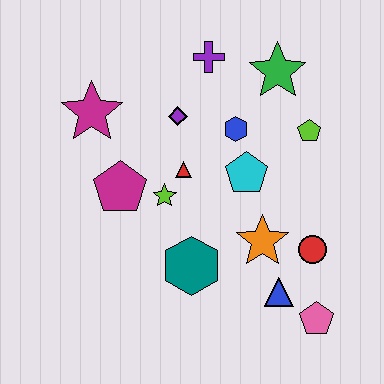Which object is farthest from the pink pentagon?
The magenta star is farthest from the pink pentagon.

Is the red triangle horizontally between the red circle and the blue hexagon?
No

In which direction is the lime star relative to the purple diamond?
The lime star is below the purple diamond.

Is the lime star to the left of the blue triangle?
Yes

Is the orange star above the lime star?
No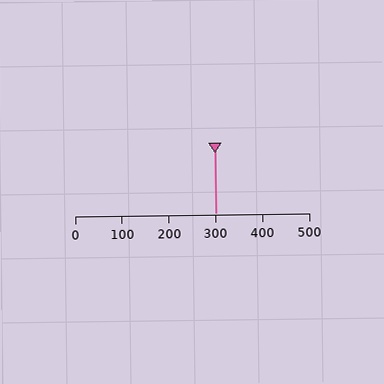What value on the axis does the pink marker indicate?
The marker indicates approximately 300.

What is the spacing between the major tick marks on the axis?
The major ticks are spaced 100 apart.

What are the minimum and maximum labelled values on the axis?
The axis runs from 0 to 500.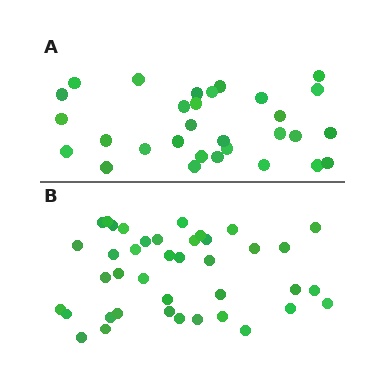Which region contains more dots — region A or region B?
Region B (the bottom region) has more dots.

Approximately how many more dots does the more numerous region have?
Region B has roughly 10 or so more dots than region A.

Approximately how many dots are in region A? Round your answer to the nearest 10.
About 30 dots.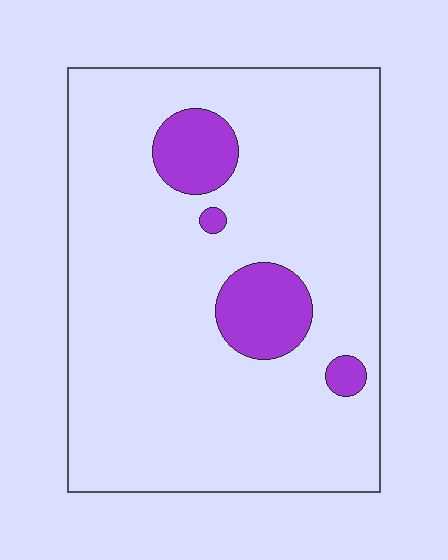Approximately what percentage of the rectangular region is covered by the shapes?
Approximately 10%.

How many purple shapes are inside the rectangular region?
4.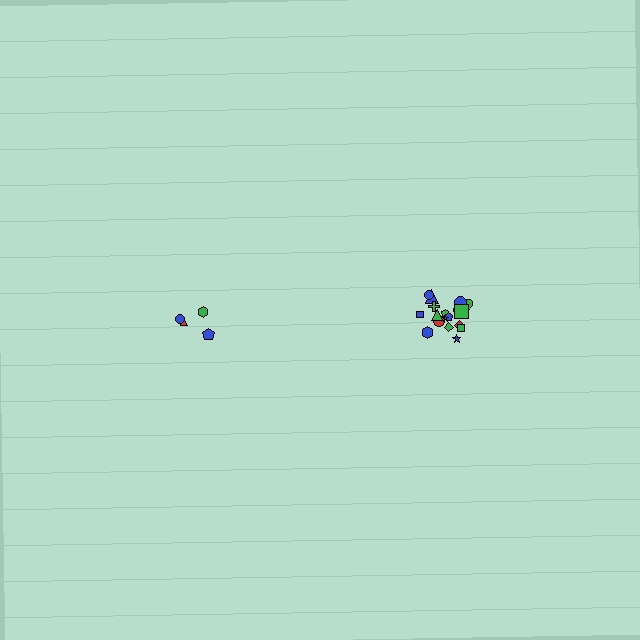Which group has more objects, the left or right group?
The right group.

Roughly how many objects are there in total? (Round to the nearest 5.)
Roughly 20 objects in total.